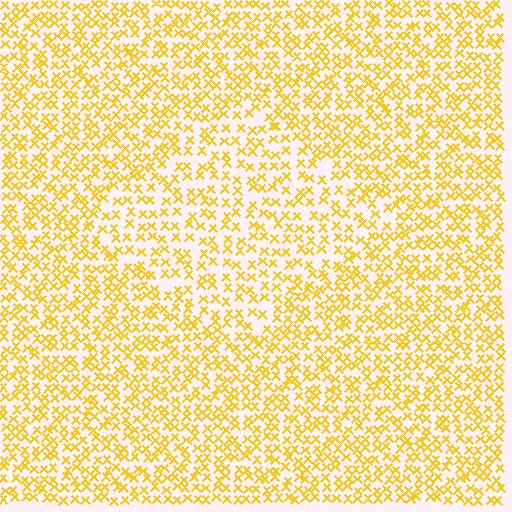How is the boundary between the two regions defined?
The boundary is defined by a change in element density (approximately 1.5x ratio). All elements are the same color, size, and shape.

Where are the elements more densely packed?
The elements are more densely packed outside the diamond boundary.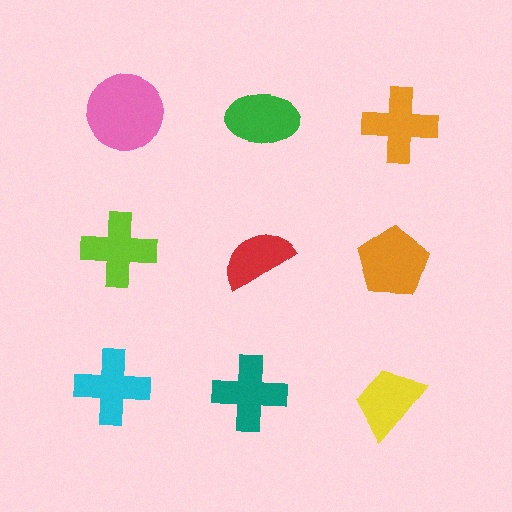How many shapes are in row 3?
3 shapes.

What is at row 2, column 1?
A lime cross.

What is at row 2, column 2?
A red semicircle.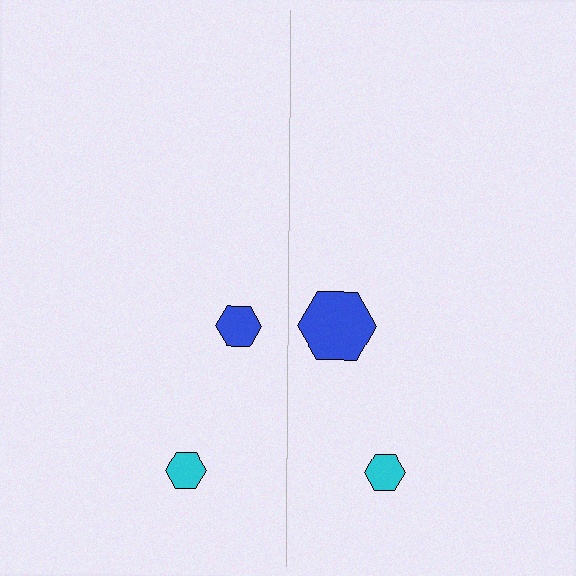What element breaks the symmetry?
The blue hexagon on the right side has a different size than its mirror counterpart.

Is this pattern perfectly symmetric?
No, the pattern is not perfectly symmetric. The blue hexagon on the right side has a different size than its mirror counterpart.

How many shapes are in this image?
There are 4 shapes in this image.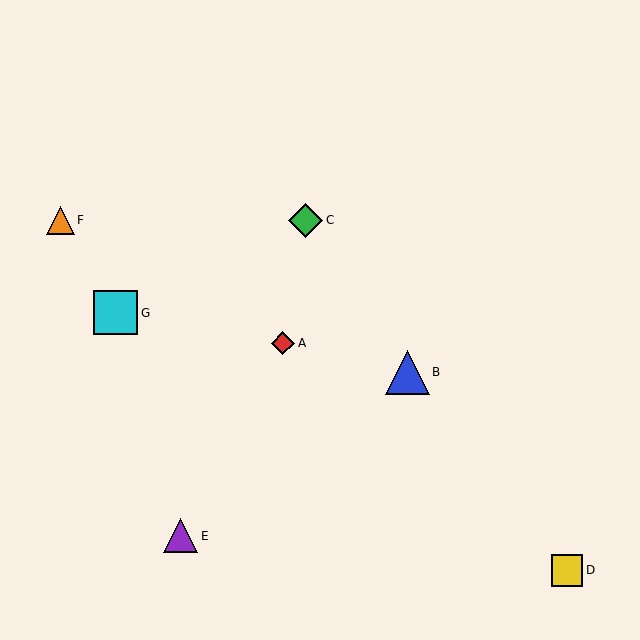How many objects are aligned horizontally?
2 objects (C, F) are aligned horizontally.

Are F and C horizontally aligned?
Yes, both are at y≈220.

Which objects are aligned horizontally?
Objects C, F are aligned horizontally.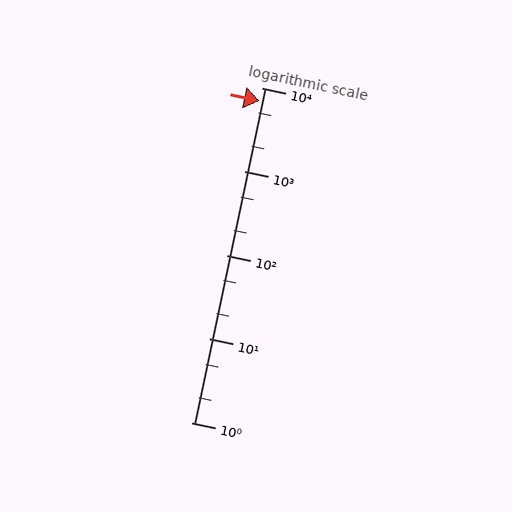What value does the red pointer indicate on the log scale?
The pointer indicates approximately 6900.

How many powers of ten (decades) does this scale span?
The scale spans 4 decades, from 1 to 10000.